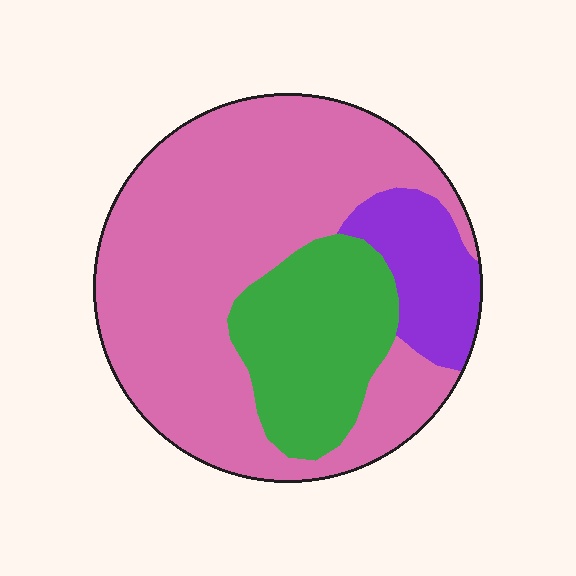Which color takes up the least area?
Purple, at roughly 10%.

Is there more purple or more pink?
Pink.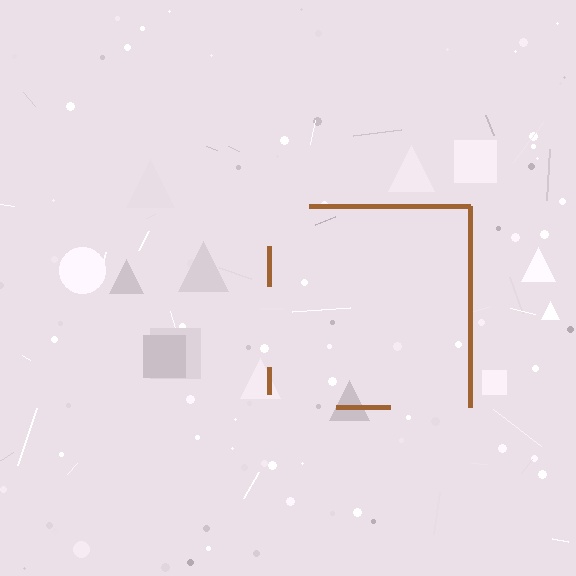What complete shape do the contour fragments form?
The contour fragments form a square.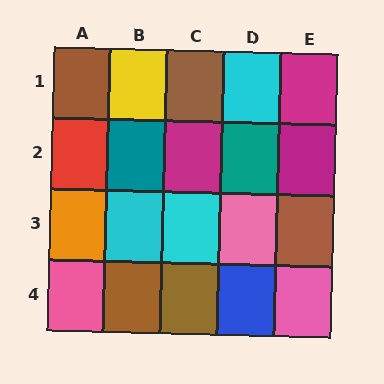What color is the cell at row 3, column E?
Brown.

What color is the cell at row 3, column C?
Cyan.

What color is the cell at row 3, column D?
Pink.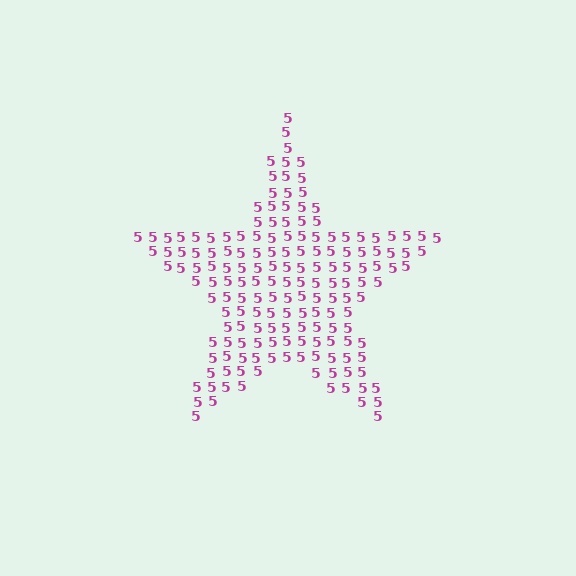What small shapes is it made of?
It is made of small digit 5's.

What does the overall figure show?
The overall figure shows a star.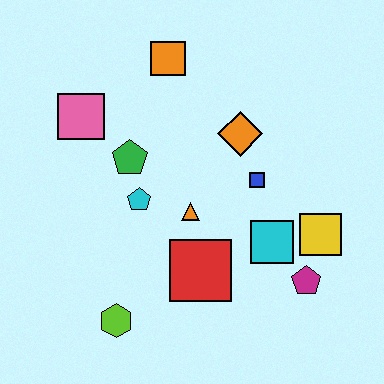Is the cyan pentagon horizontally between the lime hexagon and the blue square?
Yes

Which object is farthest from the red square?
The orange square is farthest from the red square.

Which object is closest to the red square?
The orange triangle is closest to the red square.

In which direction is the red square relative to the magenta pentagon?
The red square is to the left of the magenta pentagon.